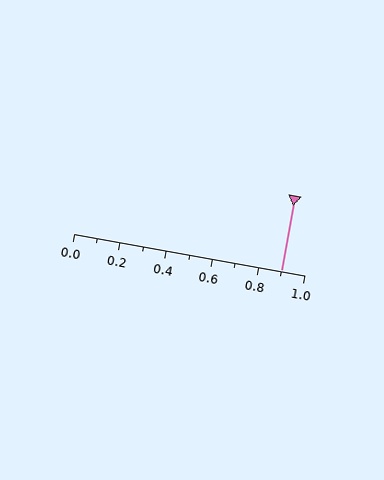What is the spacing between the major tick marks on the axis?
The major ticks are spaced 0.2 apart.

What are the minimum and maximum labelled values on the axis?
The axis runs from 0.0 to 1.0.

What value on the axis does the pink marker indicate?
The marker indicates approximately 0.9.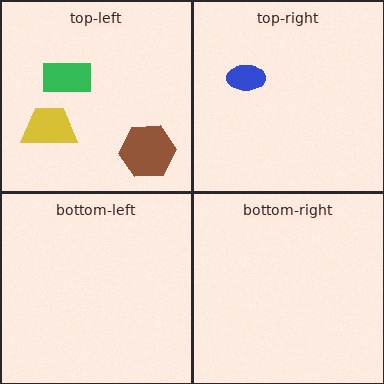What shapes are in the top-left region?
The yellow trapezoid, the green rectangle, the brown hexagon.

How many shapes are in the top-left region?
3.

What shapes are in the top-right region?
The blue ellipse.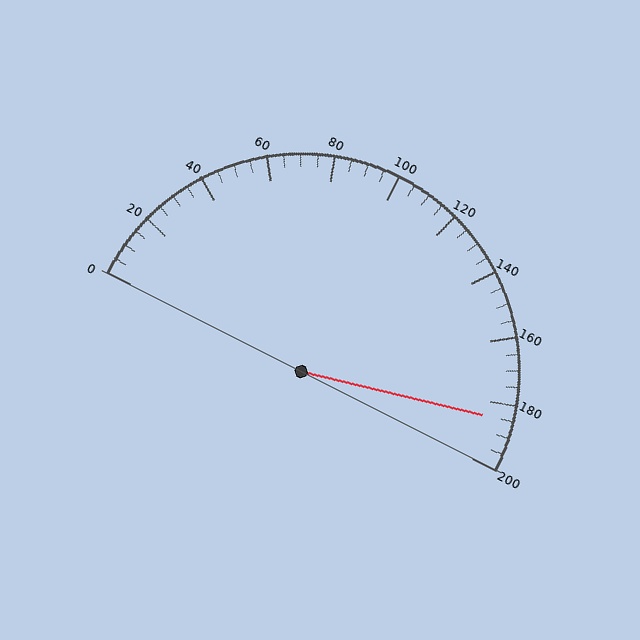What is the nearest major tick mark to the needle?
The nearest major tick mark is 180.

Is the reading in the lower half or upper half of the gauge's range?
The reading is in the upper half of the range (0 to 200).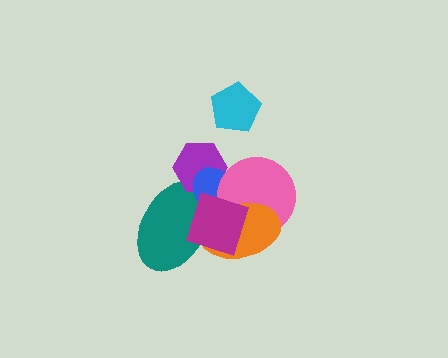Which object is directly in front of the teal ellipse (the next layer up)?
The purple hexagon is directly in front of the teal ellipse.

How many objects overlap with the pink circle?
3 objects overlap with the pink circle.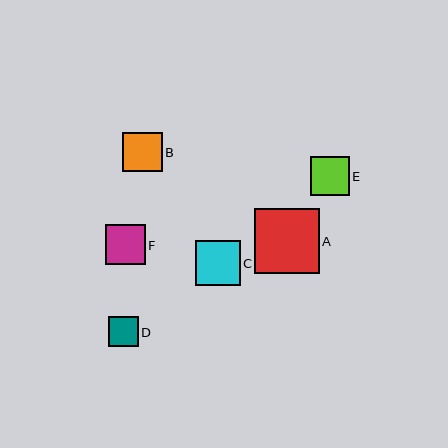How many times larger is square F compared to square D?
Square F is approximately 1.3 times the size of square D.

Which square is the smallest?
Square D is the smallest with a size of approximately 30 pixels.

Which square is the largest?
Square A is the largest with a size of approximately 65 pixels.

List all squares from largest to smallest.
From largest to smallest: A, C, F, B, E, D.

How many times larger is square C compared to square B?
Square C is approximately 1.1 times the size of square B.